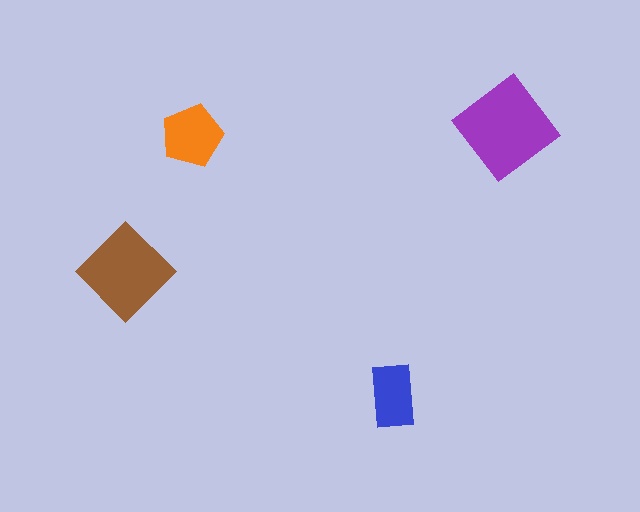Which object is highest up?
The purple diamond is topmost.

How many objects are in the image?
There are 4 objects in the image.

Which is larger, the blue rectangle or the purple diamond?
The purple diamond.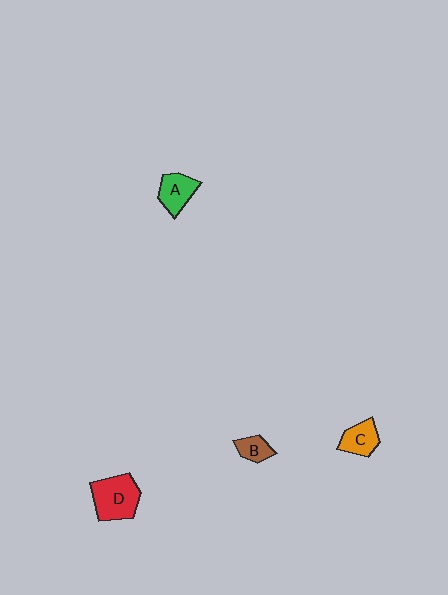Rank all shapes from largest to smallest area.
From largest to smallest: D (red), A (green), C (orange), B (brown).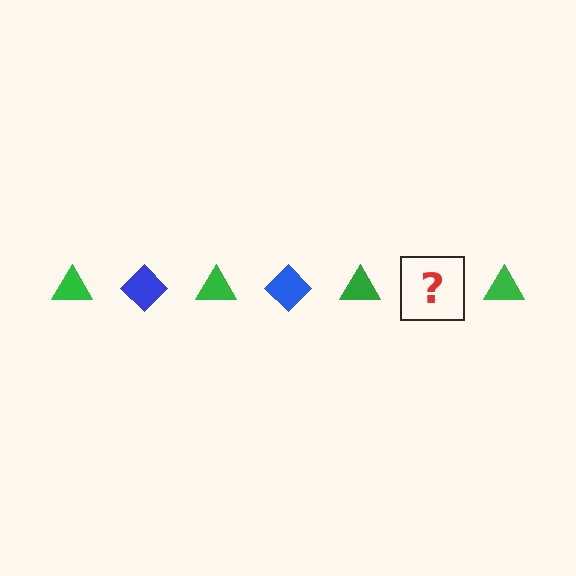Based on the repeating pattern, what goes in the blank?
The blank should be a blue diamond.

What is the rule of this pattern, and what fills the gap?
The rule is that the pattern alternates between green triangle and blue diamond. The gap should be filled with a blue diamond.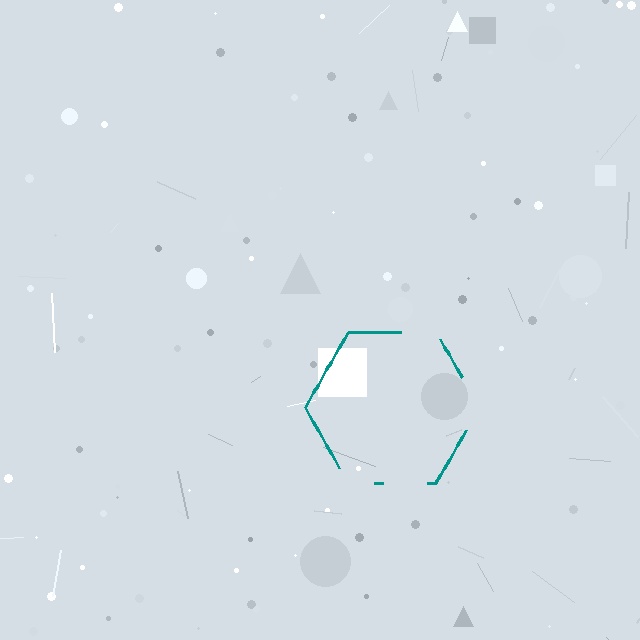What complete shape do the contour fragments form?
The contour fragments form a hexagon.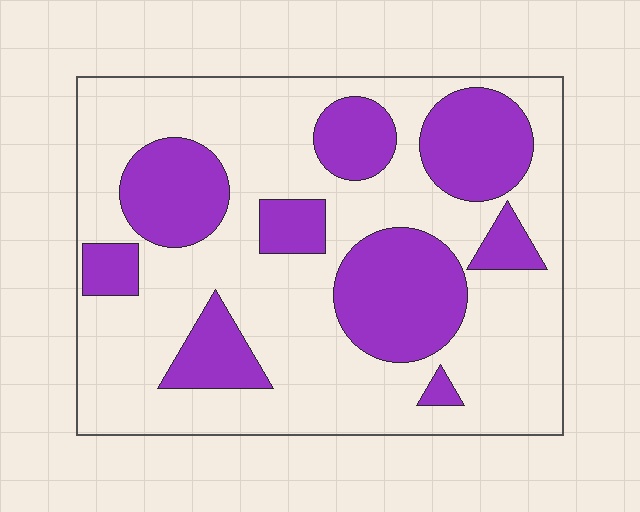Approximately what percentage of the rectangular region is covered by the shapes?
Approximately 30%.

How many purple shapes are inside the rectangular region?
9.